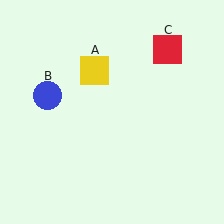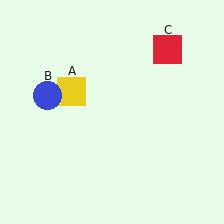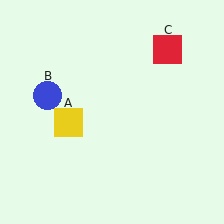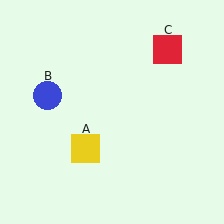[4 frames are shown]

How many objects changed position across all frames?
1 object changed position: yellow square (object A).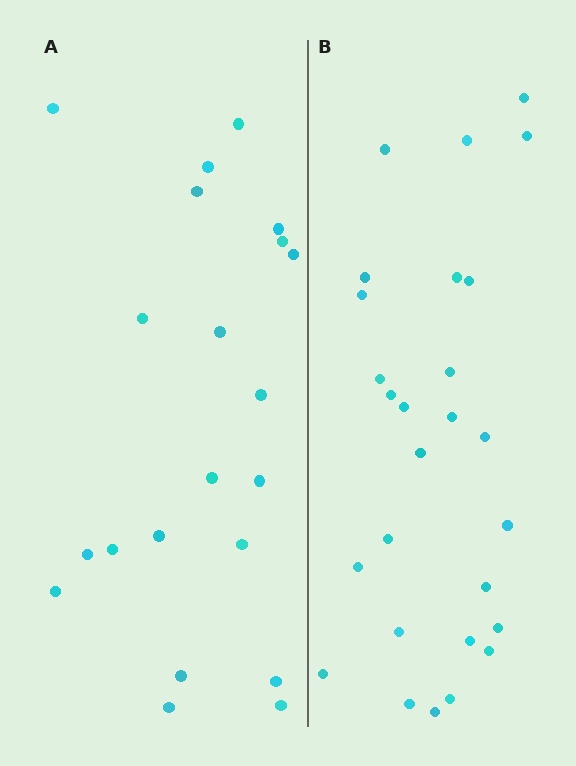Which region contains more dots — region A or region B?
Region B (the right region) has more dots.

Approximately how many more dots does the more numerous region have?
Region B has about 6 more dots than region A.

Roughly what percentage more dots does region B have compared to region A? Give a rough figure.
About 30% more.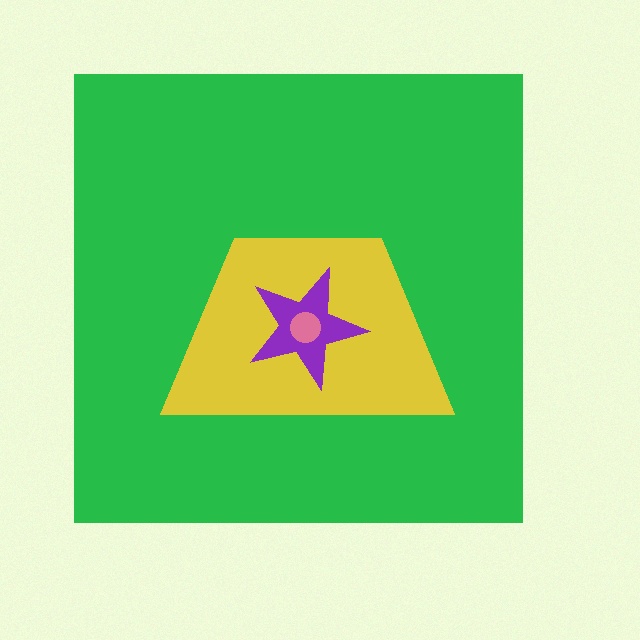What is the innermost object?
The pink circle.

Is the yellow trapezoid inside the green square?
Yes.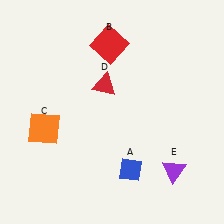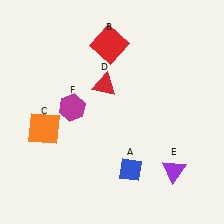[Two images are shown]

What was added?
A magenta hexagon (F) was added in Image 2.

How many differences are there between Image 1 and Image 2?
There is 1 difference between the two images.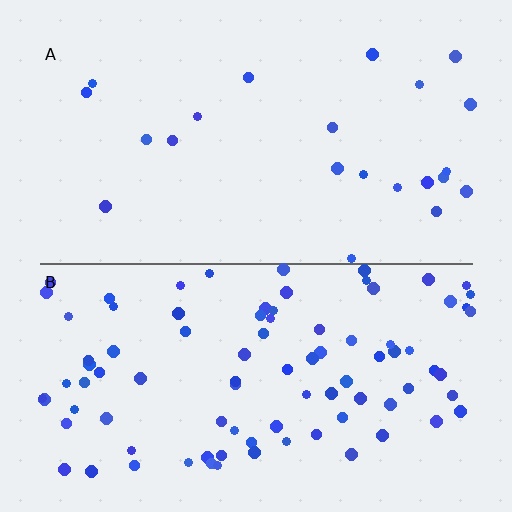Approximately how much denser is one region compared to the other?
Approximately 4.1× — region B over region A.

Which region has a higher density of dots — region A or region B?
B (the bottom).